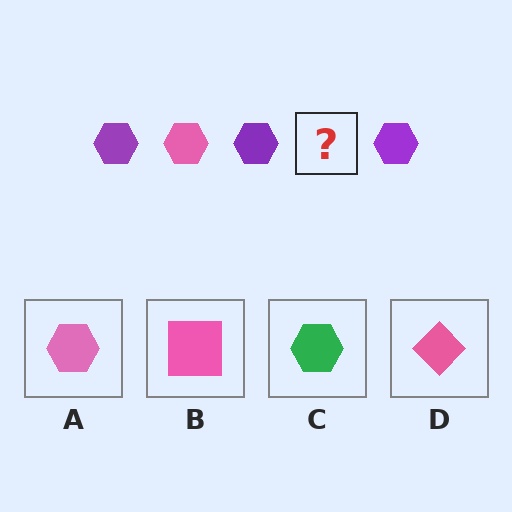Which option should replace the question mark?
Option A.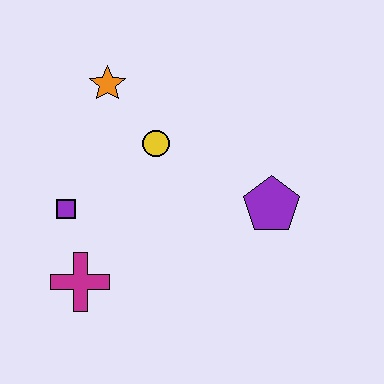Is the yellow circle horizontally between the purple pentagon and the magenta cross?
Yes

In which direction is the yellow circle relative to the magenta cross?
The yellow circle is above the magenta cross.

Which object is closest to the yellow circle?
The orange star is closest to the yellow circle.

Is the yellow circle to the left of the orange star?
No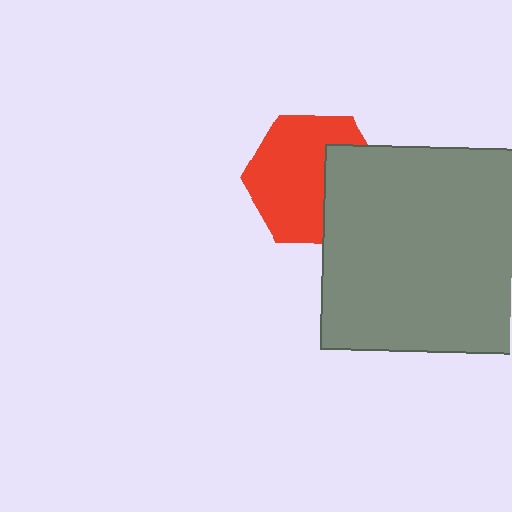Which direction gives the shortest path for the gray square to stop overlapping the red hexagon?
Moving right gives the shortest separation.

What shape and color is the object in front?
The object in front is a gray square.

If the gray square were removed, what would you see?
You would see the complete red hexagon.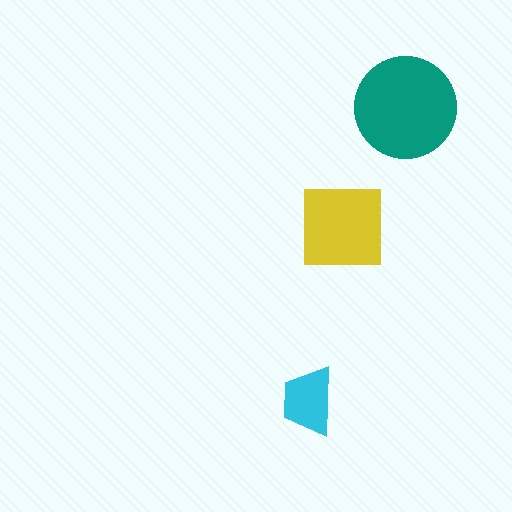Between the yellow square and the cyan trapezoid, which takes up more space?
The yellow square.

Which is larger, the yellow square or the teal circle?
The teal circle.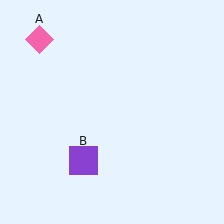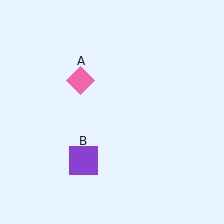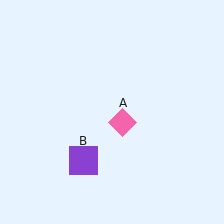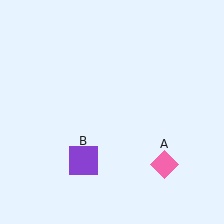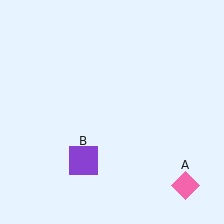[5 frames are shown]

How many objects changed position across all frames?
1 object changed position: pink diamond (object A).